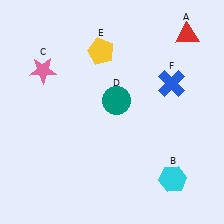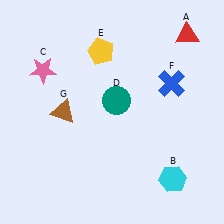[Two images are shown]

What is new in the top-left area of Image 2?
A brown triangle (G) was added in the top-left area of Image 2.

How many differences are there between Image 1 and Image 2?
There is 1 difference between the two images.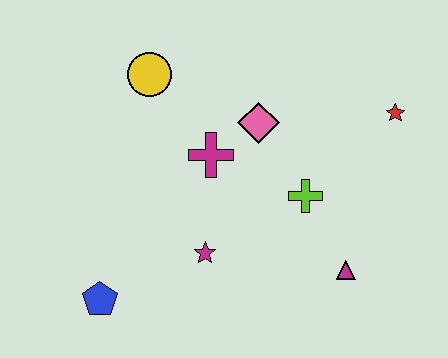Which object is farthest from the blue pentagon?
The red star is farthest from the blue pentagon.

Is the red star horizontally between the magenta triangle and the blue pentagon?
No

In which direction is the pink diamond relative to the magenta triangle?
The pink diamond is above the magenta triangle.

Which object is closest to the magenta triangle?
The lime cross is closest to the magenta triangle.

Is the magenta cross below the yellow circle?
Yes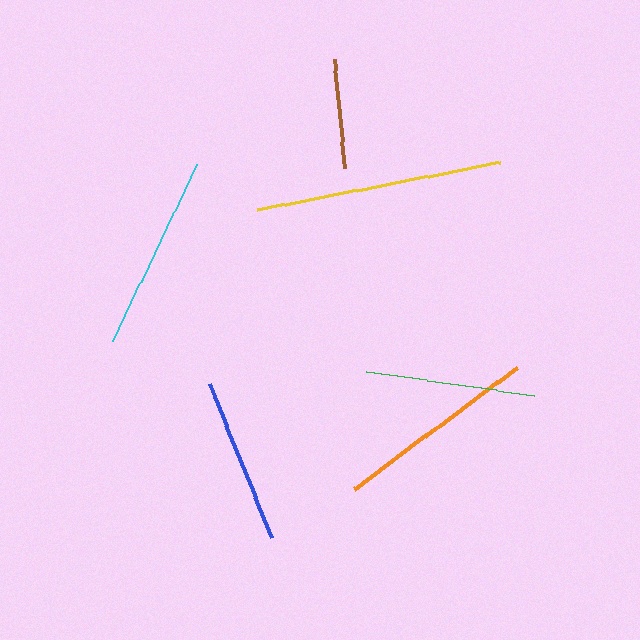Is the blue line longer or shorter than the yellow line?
The yellow line is longer than the blue line.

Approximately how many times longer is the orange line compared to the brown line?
The orange line is approximately 1.9 times the length of the brown line.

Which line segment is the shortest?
The brown line is the shortest at approximately 110 pixels.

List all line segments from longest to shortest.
From longest to shortest: yellow, orange, cyan, green, blue, brown.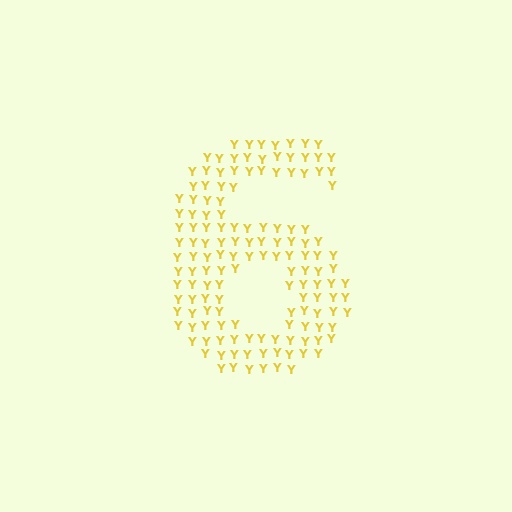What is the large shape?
The large shape is the digit 6.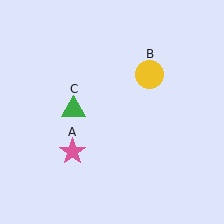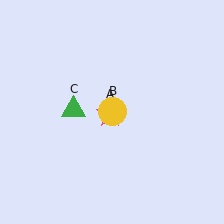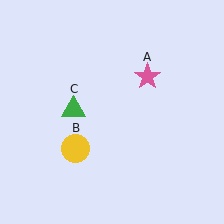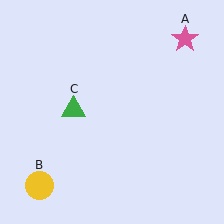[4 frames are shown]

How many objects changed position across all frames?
2 objects changed position: pink star (object A), yellow circle (object B).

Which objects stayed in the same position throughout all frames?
Green triangle (object C) remained stationary.